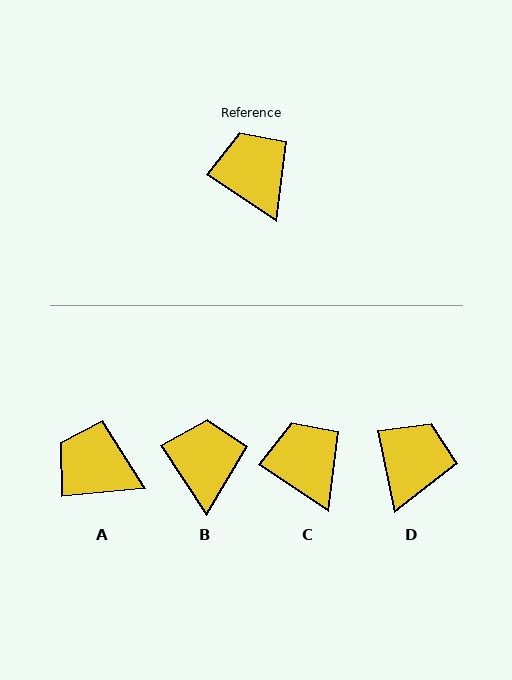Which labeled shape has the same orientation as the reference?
C.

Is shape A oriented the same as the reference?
No, it is off by about 39 degrees.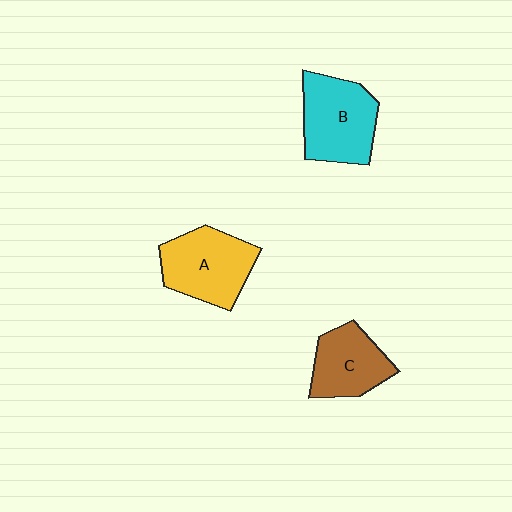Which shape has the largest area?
Shape B (cyan).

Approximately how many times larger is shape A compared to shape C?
Approximately 1.3 times.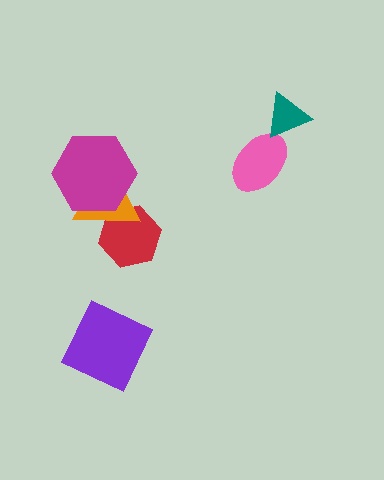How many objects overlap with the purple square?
0 objects overlap with the purple square.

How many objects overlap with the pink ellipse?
1 object overlaps with the pink ellipse.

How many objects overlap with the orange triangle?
2 objects overlap with the orange triangle.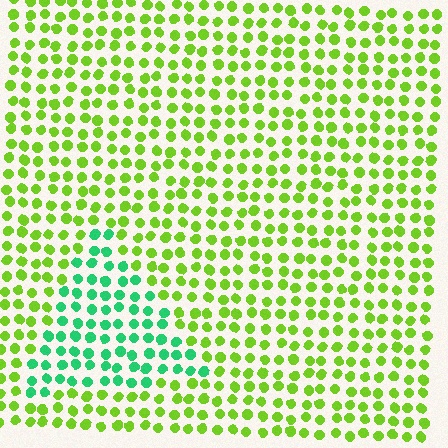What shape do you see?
I see a triangle.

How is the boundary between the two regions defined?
The boundary is defined purely by a slight shift in hue (about 54 degrees). Spacing, size, and orientation are identical on both sides.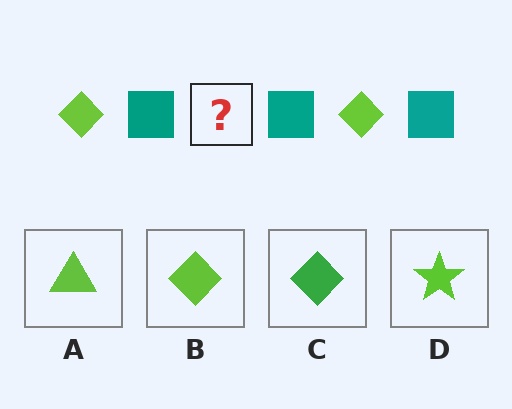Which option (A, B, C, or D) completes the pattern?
B.